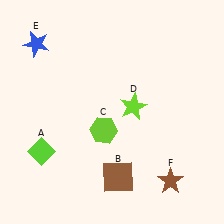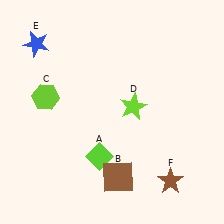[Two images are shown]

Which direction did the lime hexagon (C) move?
The lime hexagon (C) moved left.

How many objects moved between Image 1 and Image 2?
2 objects moved between the two images.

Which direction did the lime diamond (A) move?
The lime diamond (A) moved right.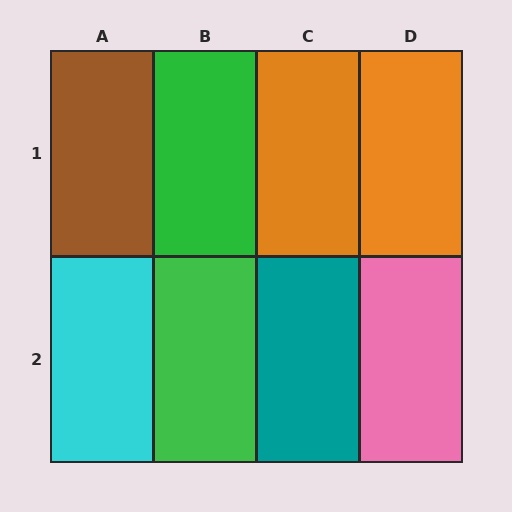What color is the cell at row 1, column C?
Orange.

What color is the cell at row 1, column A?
Brown.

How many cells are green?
2 cells are green.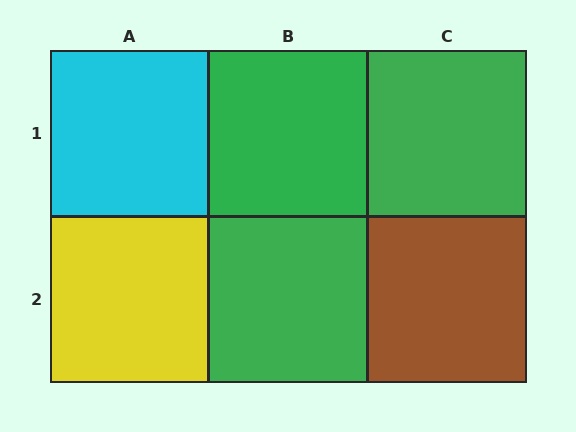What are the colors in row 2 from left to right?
Yellow, green, brown.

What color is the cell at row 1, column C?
Green.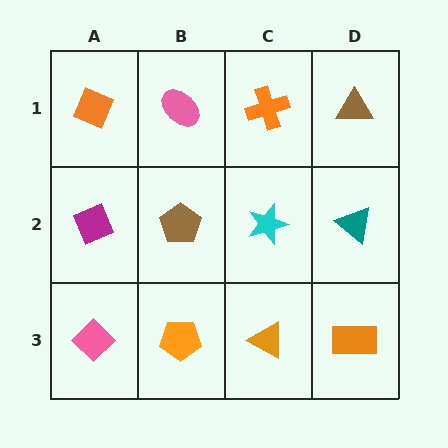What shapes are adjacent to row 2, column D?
A brown triangle (row 1, column D), an orange rectangle (row 3, column D), a cyan star (row 2, column C).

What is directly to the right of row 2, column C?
A teal triangle.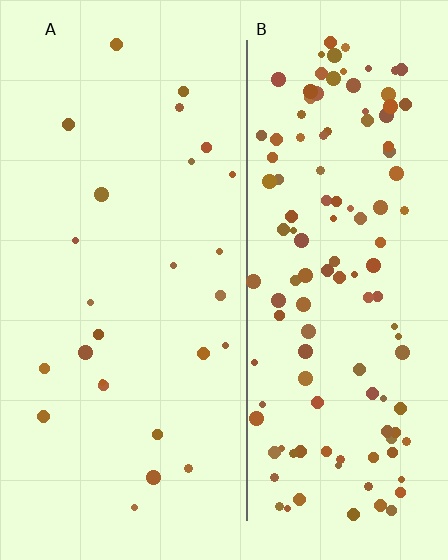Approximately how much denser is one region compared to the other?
Approximately 5.0× — region B over region A.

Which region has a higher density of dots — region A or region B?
B (the right).